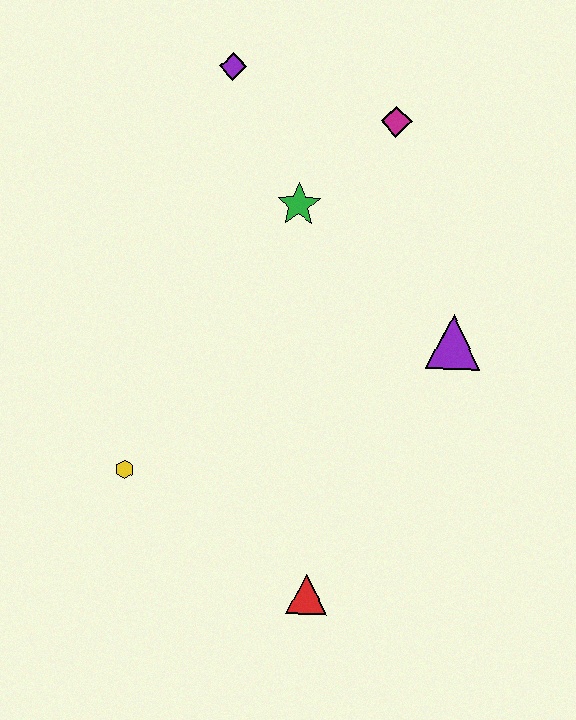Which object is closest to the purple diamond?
The green star is closest to the purple diamond.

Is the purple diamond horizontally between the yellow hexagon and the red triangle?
Yes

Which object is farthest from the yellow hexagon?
The magenta diamond is farthest from the yellow hexagon.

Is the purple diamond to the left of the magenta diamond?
Yes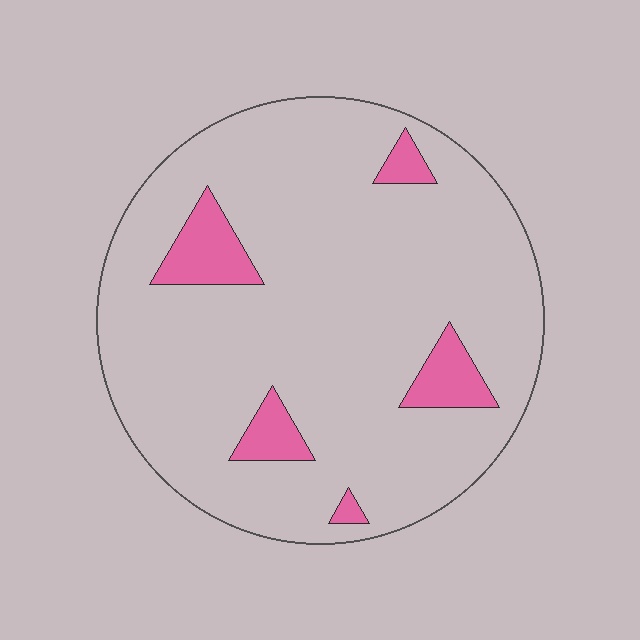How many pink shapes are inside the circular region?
5.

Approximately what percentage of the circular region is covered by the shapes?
Approximately 10%.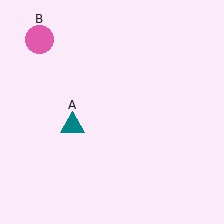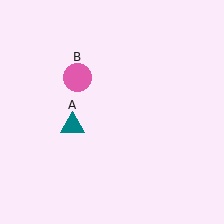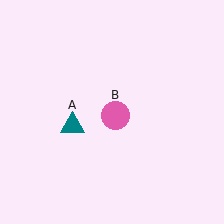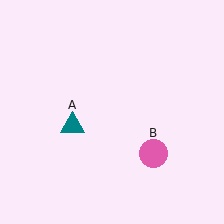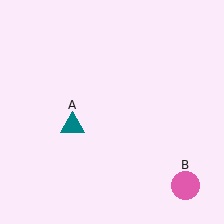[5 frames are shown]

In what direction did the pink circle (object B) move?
The pink circle (object B) moved down and to the right.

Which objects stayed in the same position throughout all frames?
Teal triangle (object A) remained stationary.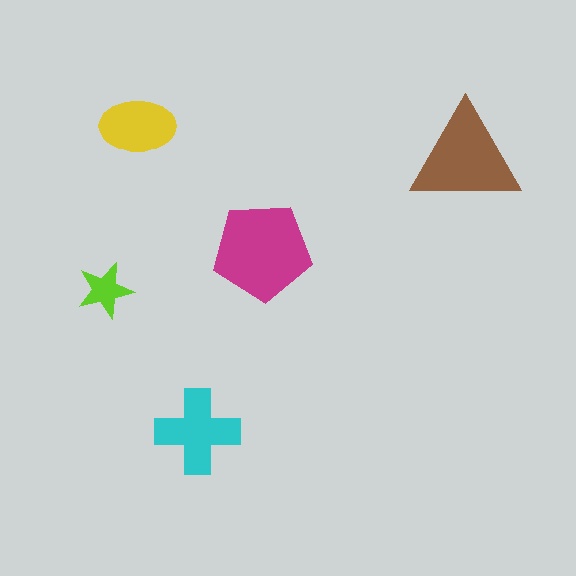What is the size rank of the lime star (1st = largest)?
5th.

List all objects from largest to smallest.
The magenta pentagon, the brown triangle, the cyan cross, the yellow ellipse, the lime star.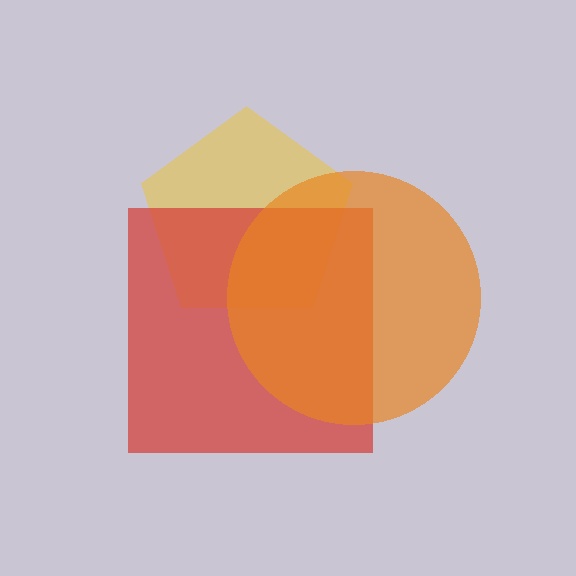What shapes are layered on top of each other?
The layered shapes are: a yellow pentagon, a red square, an orange circle.